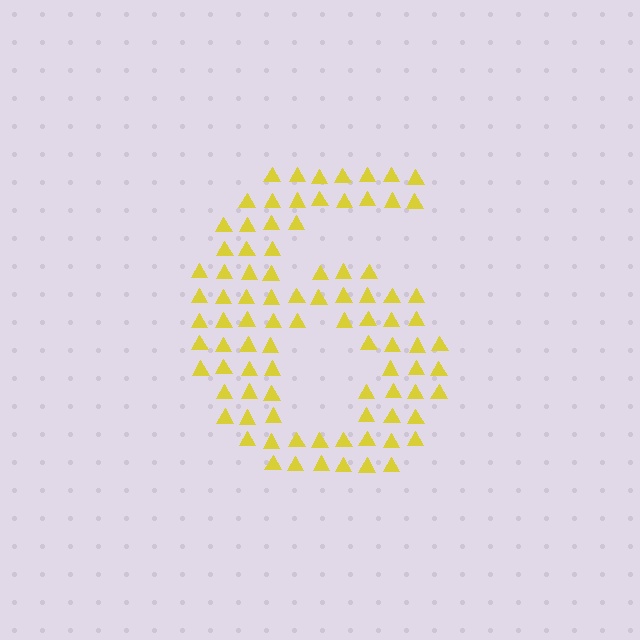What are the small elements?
The small elements are triangles.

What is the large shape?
The large shape is the digit 6.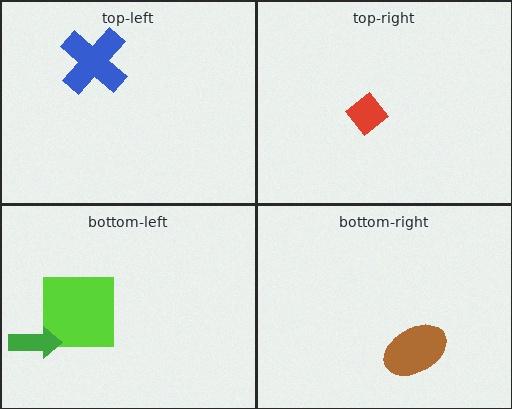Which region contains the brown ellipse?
The bottom-right region.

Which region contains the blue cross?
The top-left region.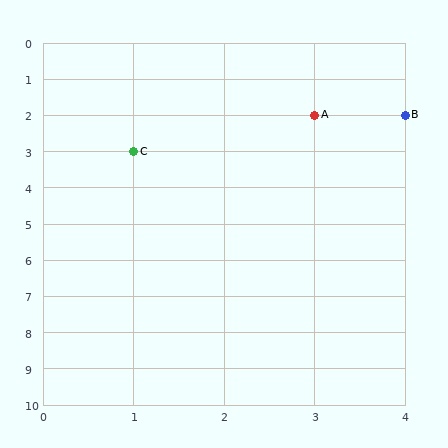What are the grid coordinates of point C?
Point C is at grid coordinates (1, 3).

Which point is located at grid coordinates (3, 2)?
Point A is at (3, 2).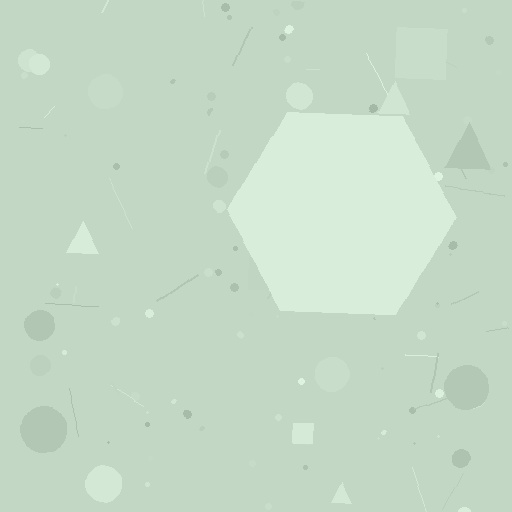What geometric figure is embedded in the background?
A hexagon is embedded in the background.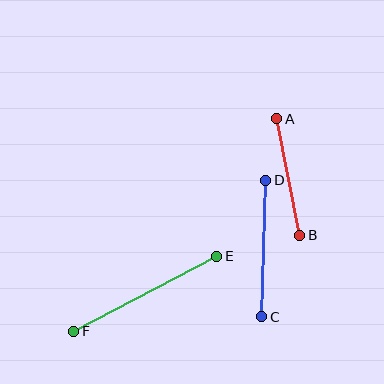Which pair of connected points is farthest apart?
Points E and F are farthest apart.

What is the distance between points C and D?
The distance is approximately 137 pixels.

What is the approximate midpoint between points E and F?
The midpoint is at approximately (145, 294) pixels.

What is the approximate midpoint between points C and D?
The midpoint is at approximately (264, 249) pixels.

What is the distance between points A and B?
The distance is approximately 119 pixels.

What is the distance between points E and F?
The distance is approximately 161 pixels.